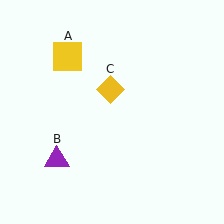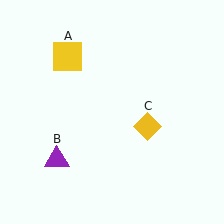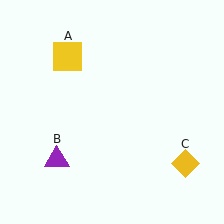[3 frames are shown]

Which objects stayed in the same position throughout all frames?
Yellow square (object A) and purple triangle (object B) remained stationary.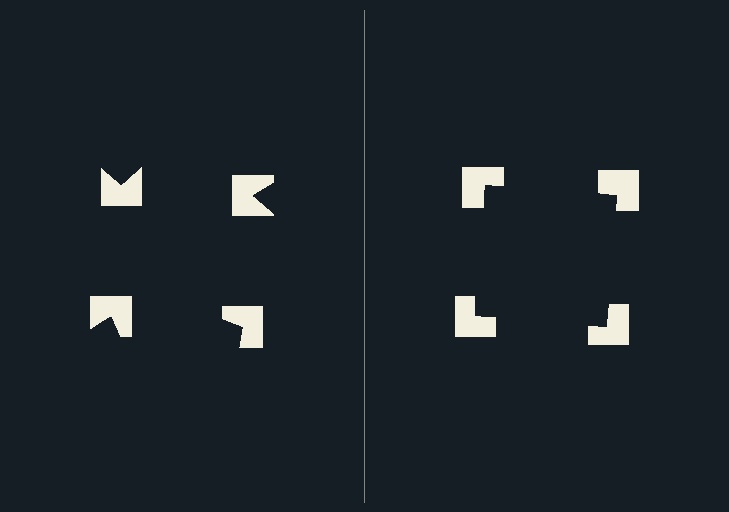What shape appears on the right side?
An illusory square.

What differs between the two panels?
The notched squares are positioned identically on both sides; only the wedge orientations differ. On the right they align to a square; on the left they are misaligned.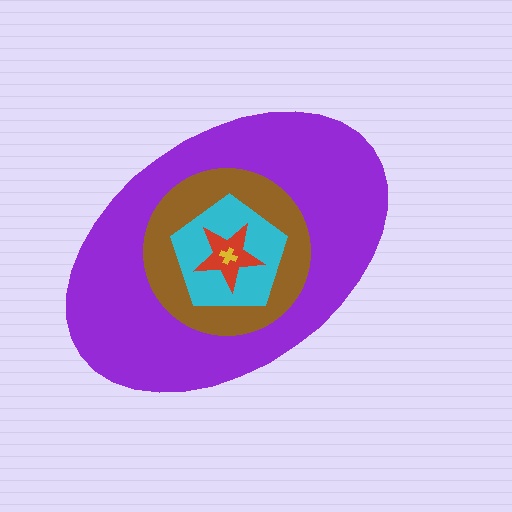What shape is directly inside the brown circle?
The cyan pentagon.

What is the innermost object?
The yellow cross.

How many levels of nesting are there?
5.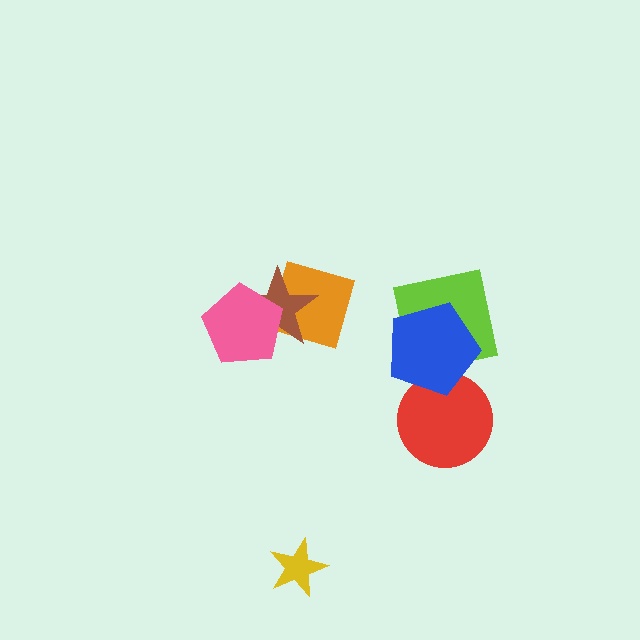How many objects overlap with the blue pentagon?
2 objects overlap with the blue pentagon.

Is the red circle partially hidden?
Yes, it is partially covered by another shape.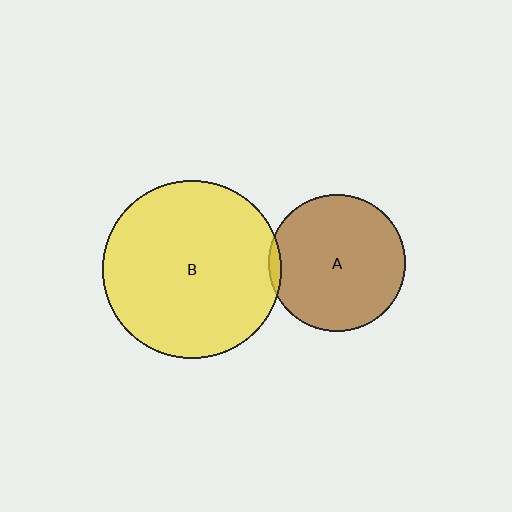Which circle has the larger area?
Circle B (yellow).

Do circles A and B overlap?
Yes.